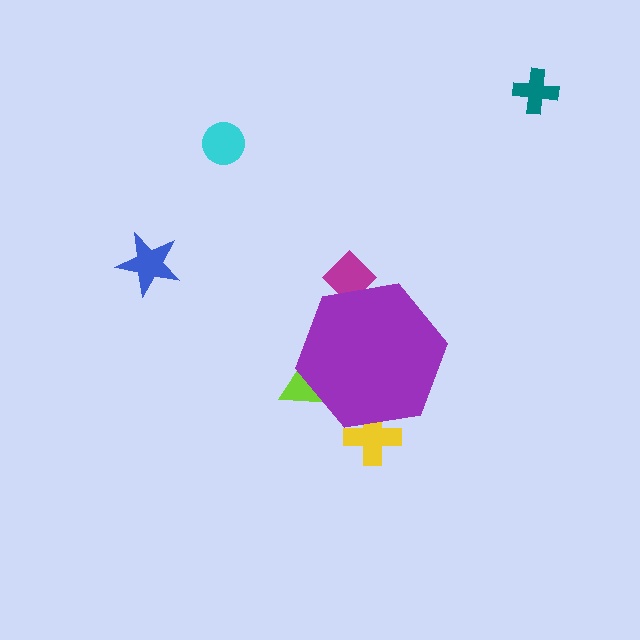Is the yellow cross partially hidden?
Yes, the yellow cross is partially hidden behind the purple hexagon.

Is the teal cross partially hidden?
No, the teal cross is fully visible.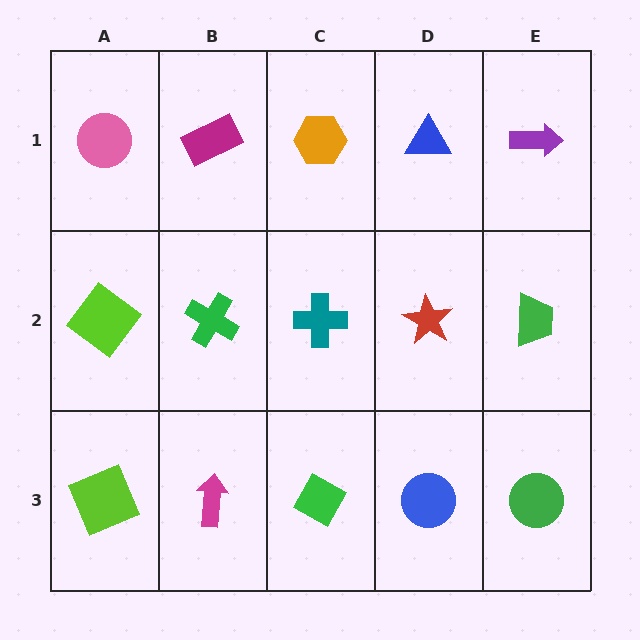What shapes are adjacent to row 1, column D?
A red star (row 2, column D), an orange hexagon (row 1, column C), a purple arrow (row 1, column E).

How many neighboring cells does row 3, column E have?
2.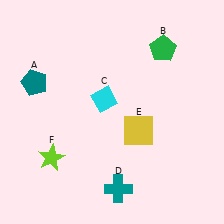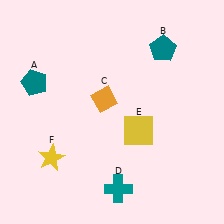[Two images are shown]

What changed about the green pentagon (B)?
In Image 1, B is green. In Image 2, it changed to teal.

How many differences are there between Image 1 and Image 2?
There are 3 differences between the two images.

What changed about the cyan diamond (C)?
In Image 1, C is cyan. In Image 2, it changed to orange.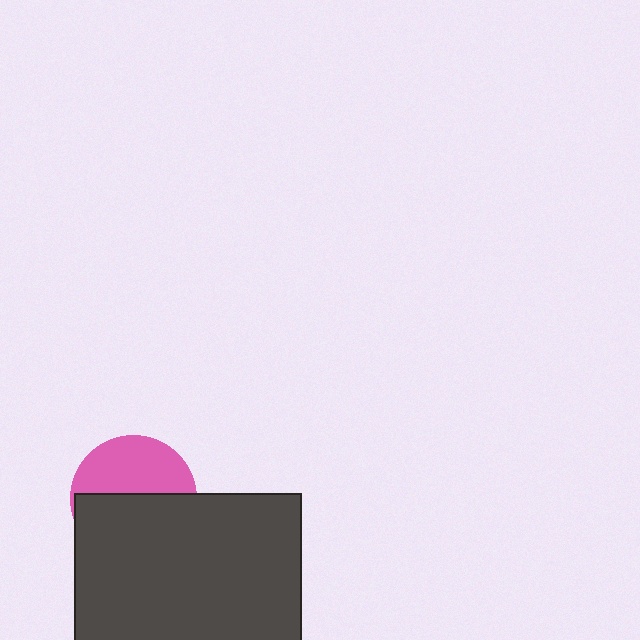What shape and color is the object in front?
The object in front is a dark gray rectangle.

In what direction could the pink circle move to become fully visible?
The pink circle could move up. That would shift it out from behind the dark gray rectangle entirely.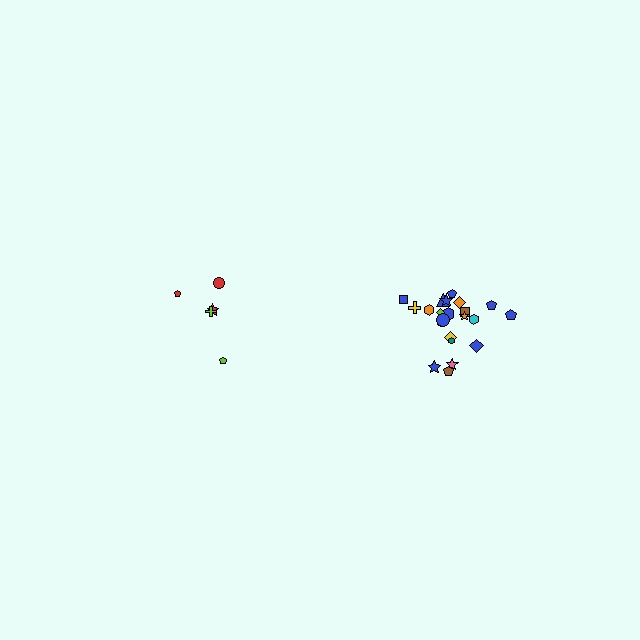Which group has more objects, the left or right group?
The right group.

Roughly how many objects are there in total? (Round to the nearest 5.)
Roughly 25 objects in total.